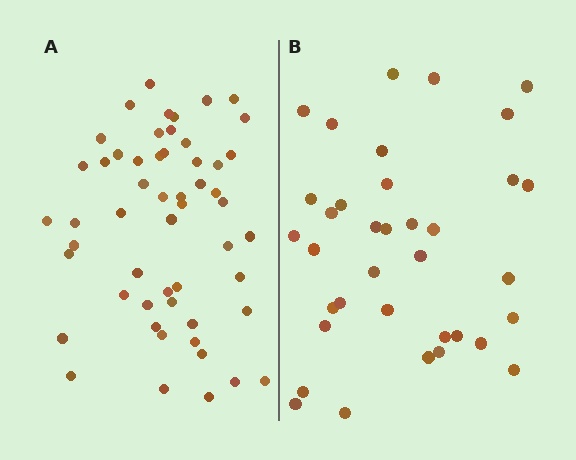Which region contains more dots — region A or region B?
Region A (the left region) has more dots.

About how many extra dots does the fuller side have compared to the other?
Region A has approximately 20 more dots than region B.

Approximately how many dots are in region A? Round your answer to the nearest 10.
About 50 dots. (The exact count is 54, which rounds to 50.)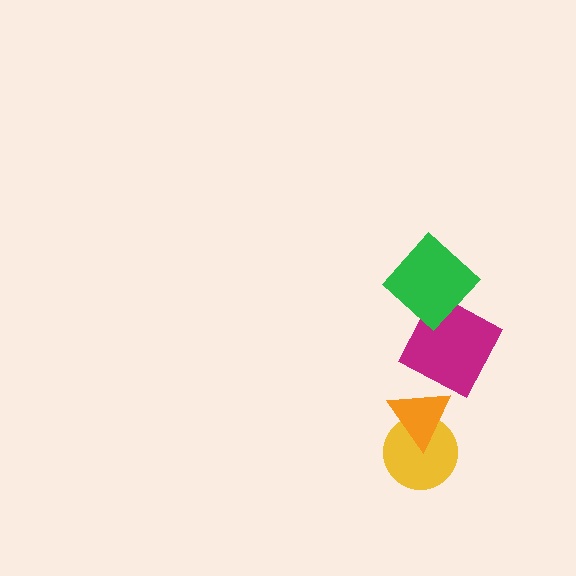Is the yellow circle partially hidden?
Yes, it is partially covered by another shape.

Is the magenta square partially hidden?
Yes, it is partially covered by another shape.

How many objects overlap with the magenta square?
1 object overlaps with the magenta square.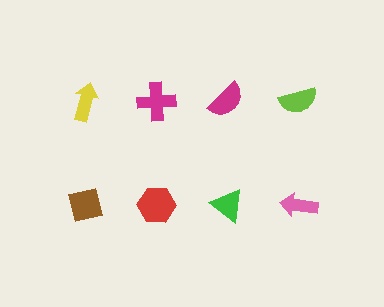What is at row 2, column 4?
A pink arrow.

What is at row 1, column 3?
A magenta semicircle.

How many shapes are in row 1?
4 shapes.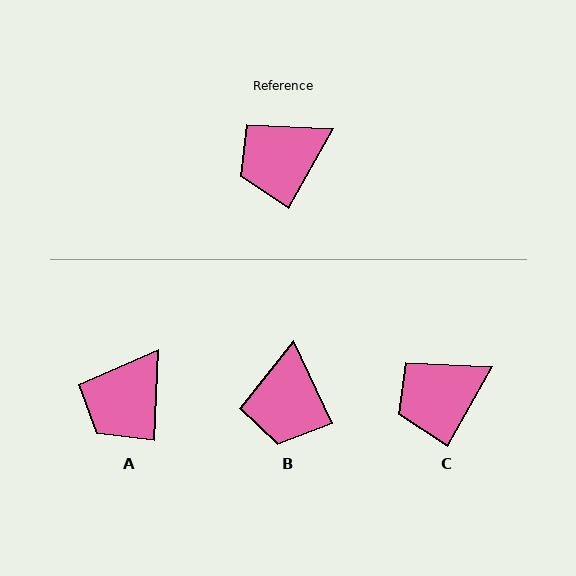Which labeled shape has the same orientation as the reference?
C.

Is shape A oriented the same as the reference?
No, it is off by about 27 degrees.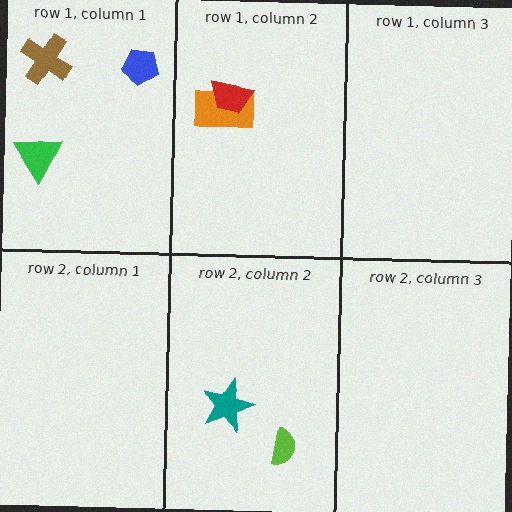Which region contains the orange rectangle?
The row 1, column 2 region.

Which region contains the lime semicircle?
The row 2, column 2 region.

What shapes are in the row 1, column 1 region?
The green triangle, the brown cross, the blue pentagon.